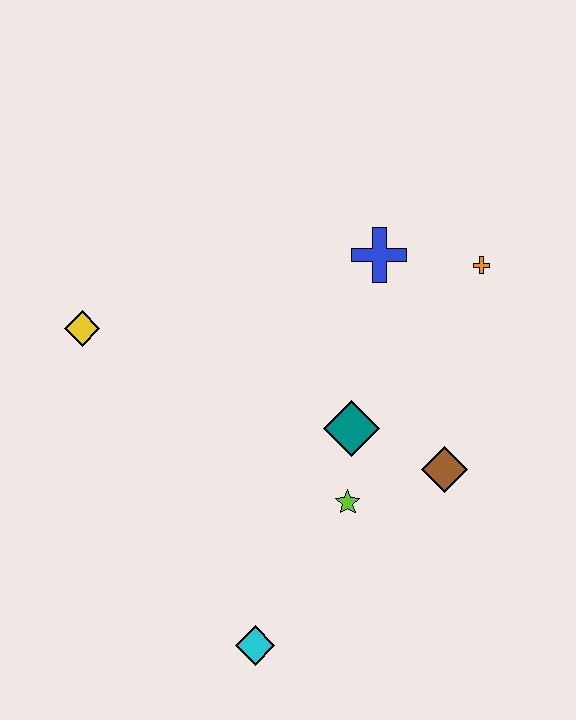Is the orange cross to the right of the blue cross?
Yes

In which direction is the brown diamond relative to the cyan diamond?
The brown diamond is to the right of the cyan diamond.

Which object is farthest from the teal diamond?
The yellow diamond is farthest from the teal diamond.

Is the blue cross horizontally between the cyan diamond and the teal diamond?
No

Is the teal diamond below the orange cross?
Yes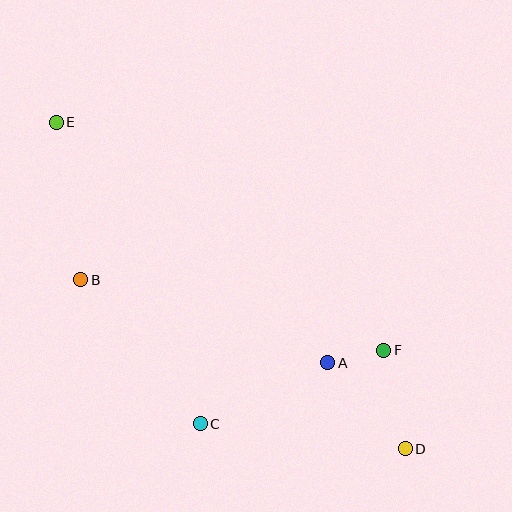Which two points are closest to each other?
Points A and F are closest to each other.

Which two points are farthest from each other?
Points D and E are farthest from each other.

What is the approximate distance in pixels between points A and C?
The distance between A and C is approximately 141 pixels.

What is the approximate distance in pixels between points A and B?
The distance between A and B is approximately 261 pixels.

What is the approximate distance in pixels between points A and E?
The distance between A and E is approximately 363 pixels.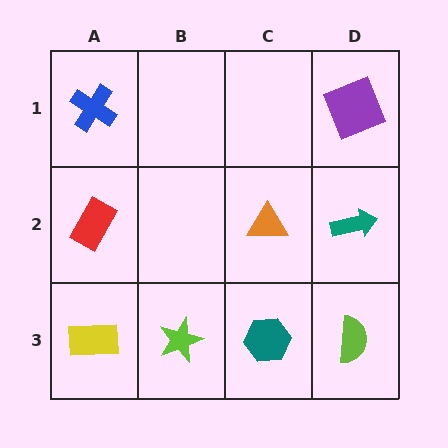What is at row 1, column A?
A blue cross.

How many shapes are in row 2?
3 shapes.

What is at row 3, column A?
A yellow rectangle.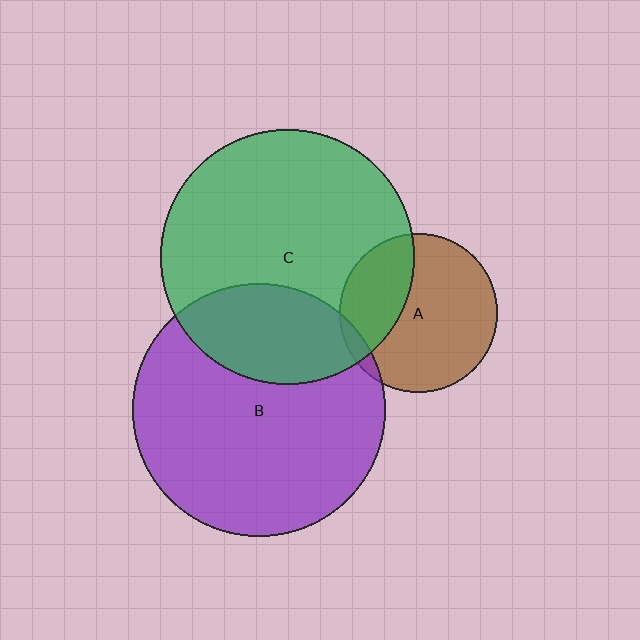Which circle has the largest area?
Circle C (green).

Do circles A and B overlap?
Yes.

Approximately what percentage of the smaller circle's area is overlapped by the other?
Approximately 5%.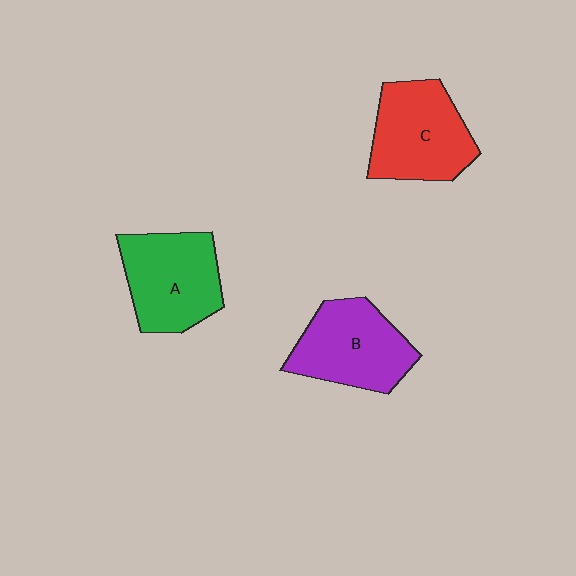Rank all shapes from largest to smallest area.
From largest to smallest: C (red), A (green), B (purple).